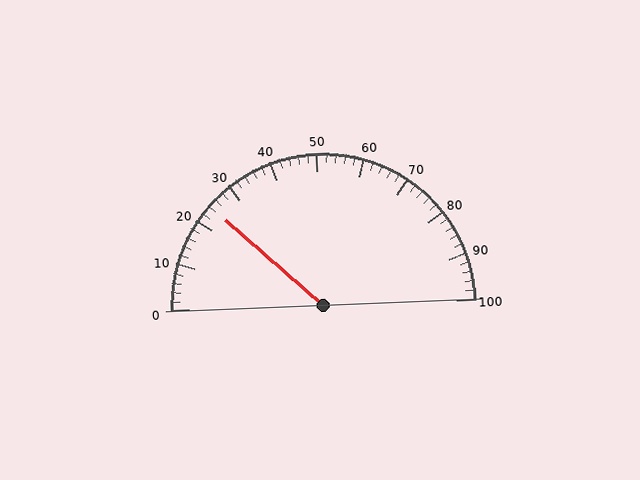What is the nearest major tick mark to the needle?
The nearest major tick mark is 20.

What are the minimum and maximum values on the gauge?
The gauge ranges from 0 to 100.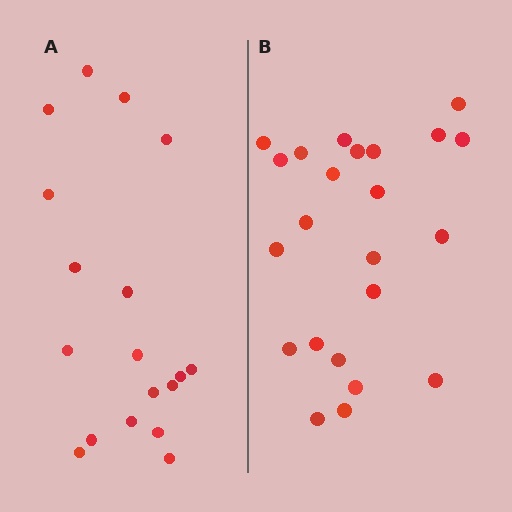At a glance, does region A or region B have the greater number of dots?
Region B (the right region) has more dots.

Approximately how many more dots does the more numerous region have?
Region B has about 5 more dots than region A.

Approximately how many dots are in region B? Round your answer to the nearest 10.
About 20 dots. (The exact count is 23, which rounds to 20.)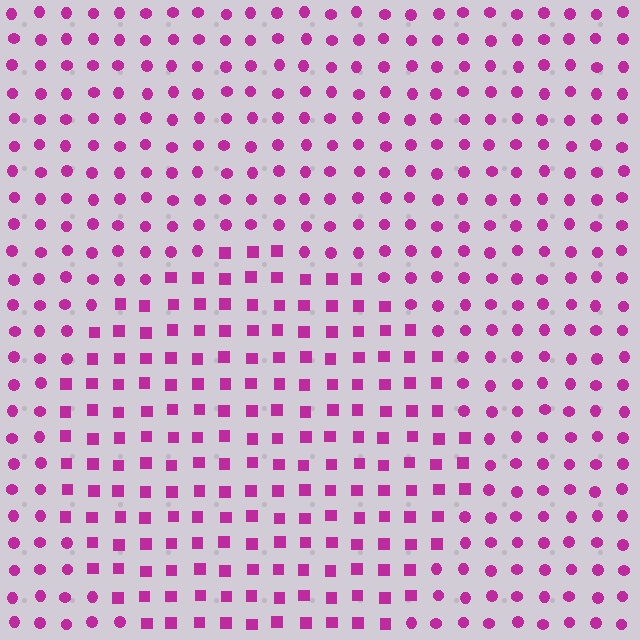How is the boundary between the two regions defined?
The boundary is defined by a change in element shape: squares inside vs. circles outside. All elements share the same color and spacing.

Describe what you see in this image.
The image is filled with small magenta elements arranged in a uniform grid. A circle-shaped region contains squares, while the surrounding area contains circles. The boundary is defined purely by the change in element shape.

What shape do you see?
I see a circle.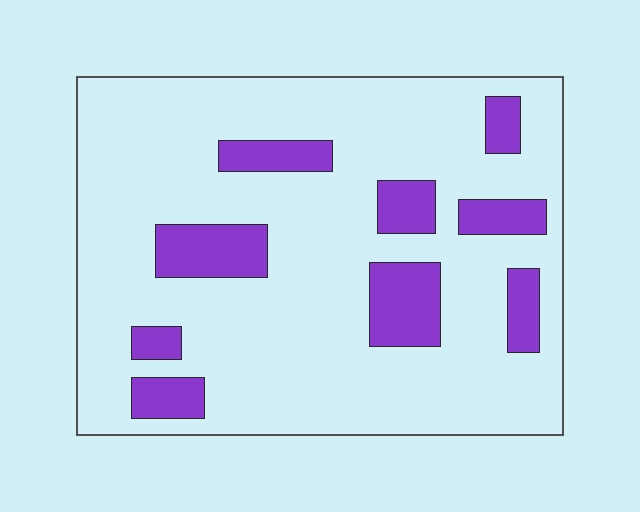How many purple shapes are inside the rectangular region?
9.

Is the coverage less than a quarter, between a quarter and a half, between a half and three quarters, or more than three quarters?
Less than a quarter.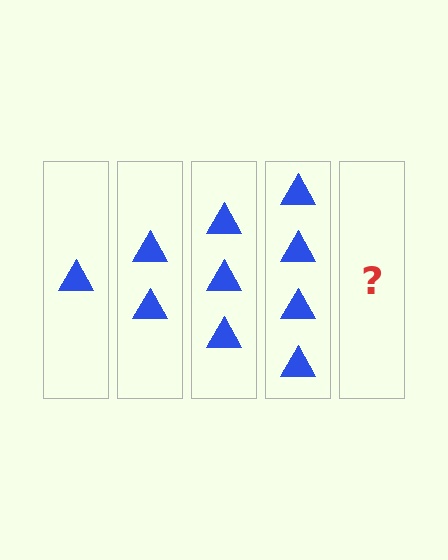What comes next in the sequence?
The next element should be 5 triangles.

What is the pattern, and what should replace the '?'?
The pattern is that each step adds one more triangle. The '?' should be 5 triangles.